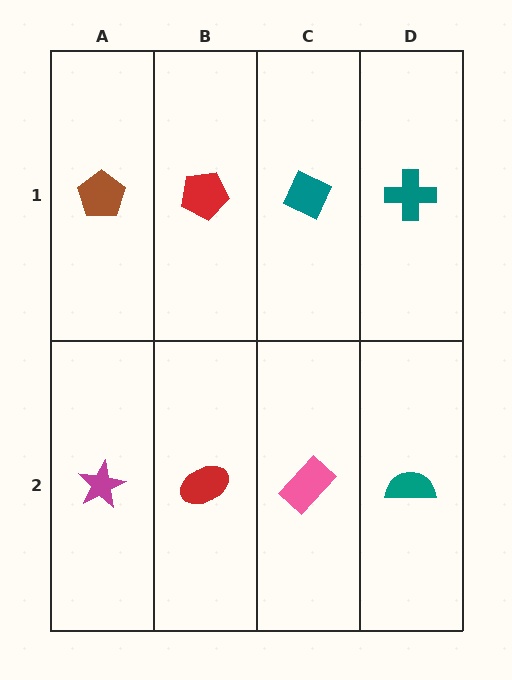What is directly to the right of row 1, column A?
A red pentagon.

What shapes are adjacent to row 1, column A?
A magenta star (row 2, column A), a red pentagon (row 1, column B).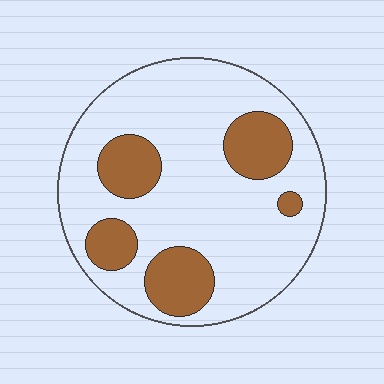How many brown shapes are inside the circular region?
5.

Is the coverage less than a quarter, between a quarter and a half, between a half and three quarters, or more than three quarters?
Less than a quarter.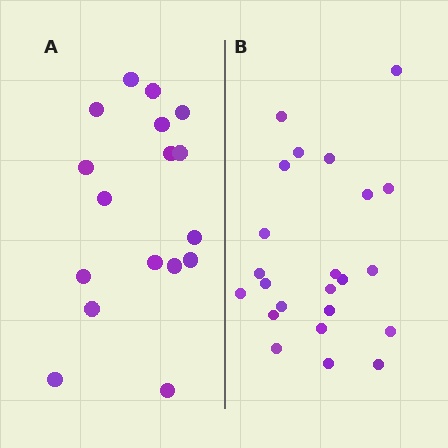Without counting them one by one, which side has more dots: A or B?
Region B (the right region) has more dots.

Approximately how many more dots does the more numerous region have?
Region B has about 6 more dots than region A.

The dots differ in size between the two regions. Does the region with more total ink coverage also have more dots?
No. Region A has more total ink coverage because its dots are larger, but region B actually contains more individual dots. Total area can be misleading — the number of items is what matters here.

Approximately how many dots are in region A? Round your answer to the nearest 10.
About 20 dots. (The exact count is 17, which rounds to 20.)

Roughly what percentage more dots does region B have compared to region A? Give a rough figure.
About 35% more.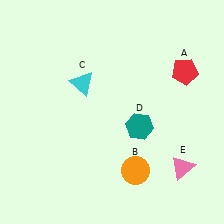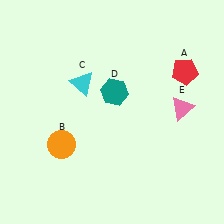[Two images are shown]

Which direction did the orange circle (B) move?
The orange circle (B) moved left.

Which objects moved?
The objects that moved are: the orange circle (B), the teal hexagon (D), the pink triangle (E).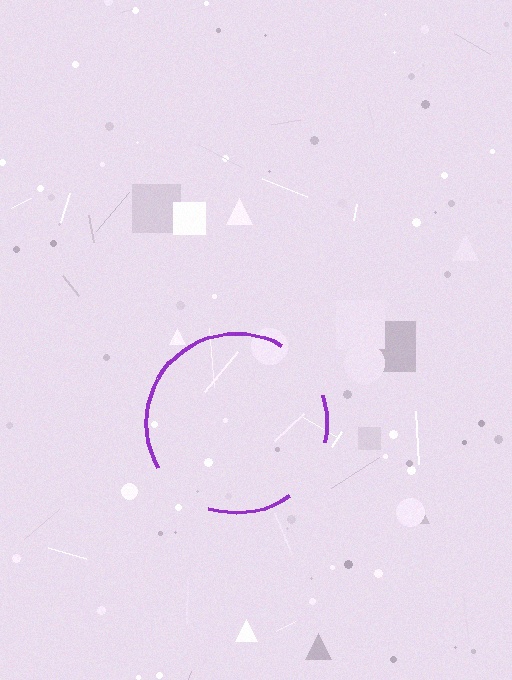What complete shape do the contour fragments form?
The contour fragments form a circle.